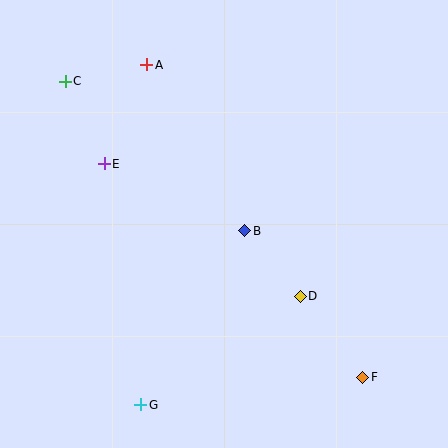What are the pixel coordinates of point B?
Point B is at (245, 231).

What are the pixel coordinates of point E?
Point E is at (104, 164).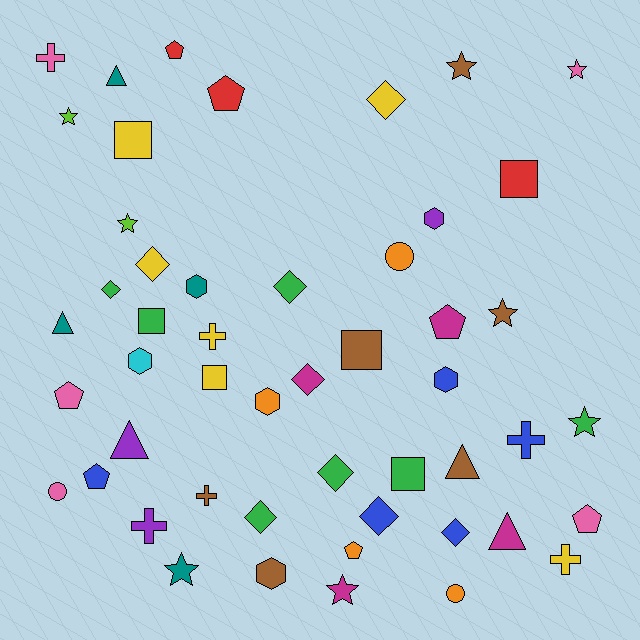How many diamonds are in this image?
There are 9 diamonds.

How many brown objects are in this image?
There are 6 brown objects.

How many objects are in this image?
There are 50 objects.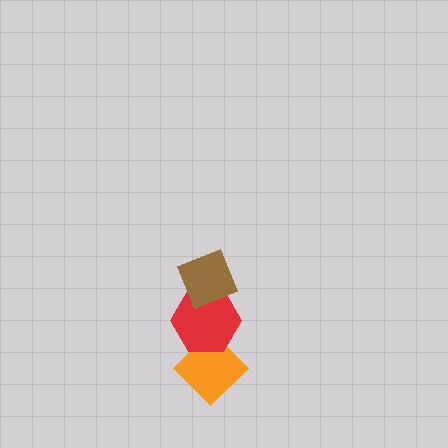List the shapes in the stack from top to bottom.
From top to bottom: the brown diamond, the red hexagon, the orange diamond.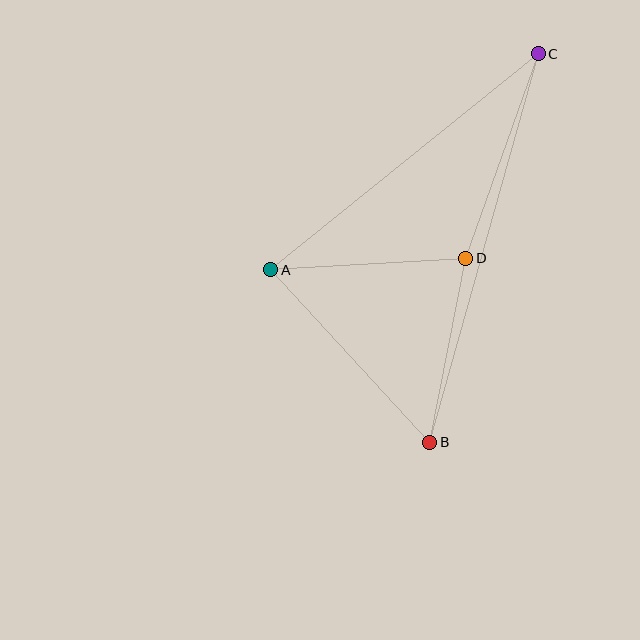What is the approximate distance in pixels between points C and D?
The distance between C and D is approximately 217 pixels.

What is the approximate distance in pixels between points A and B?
The distance between A and B is approximately 235 pixels.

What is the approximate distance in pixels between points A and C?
The distance between A and C is approximately 344 pixels.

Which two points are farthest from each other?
Points B and C are farthest from each other.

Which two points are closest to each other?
Points B and D are closest to each other.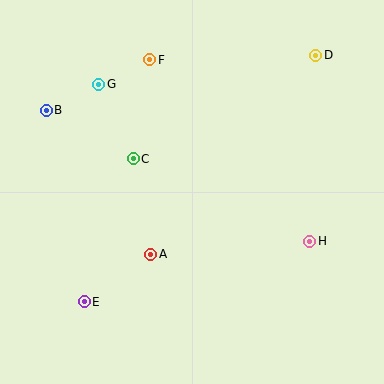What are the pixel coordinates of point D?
Point D is at (316, 55).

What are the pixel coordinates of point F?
Point F is at (150, 60).